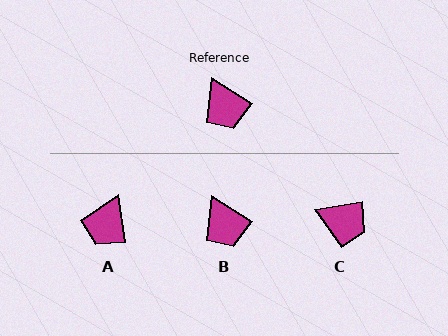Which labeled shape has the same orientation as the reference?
B.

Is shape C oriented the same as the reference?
No, it is off by about 42 degrees.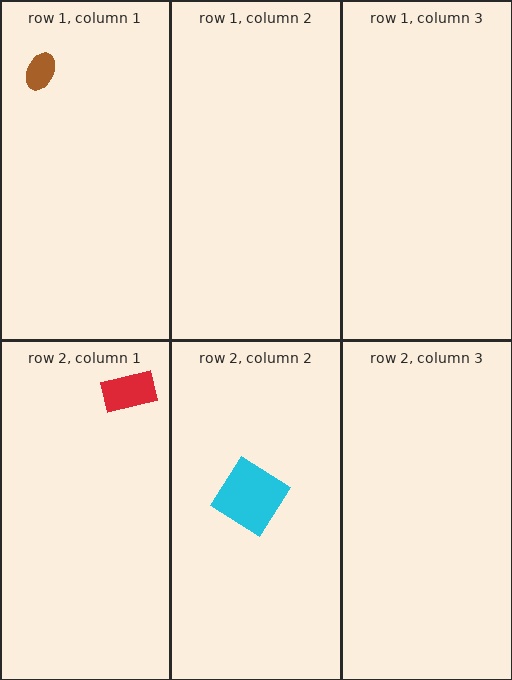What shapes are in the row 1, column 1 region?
The brown ellipse.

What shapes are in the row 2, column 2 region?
The cyan diamond.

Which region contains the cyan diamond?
The row 2, column 2 region.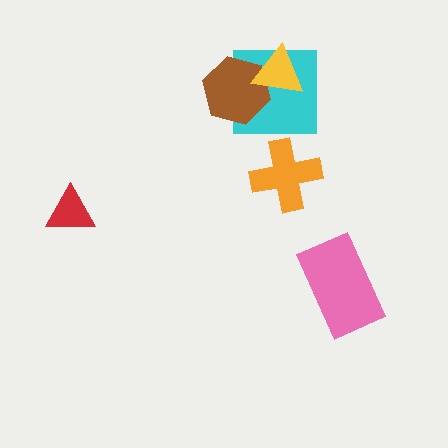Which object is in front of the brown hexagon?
The yellow triangle is in front of the brown hexagon.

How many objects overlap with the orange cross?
0 objects overlap with the orange cross.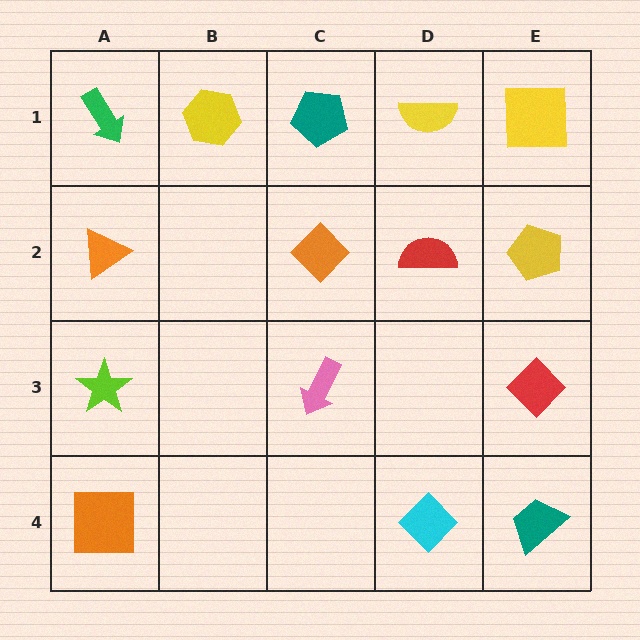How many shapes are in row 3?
3 shapes.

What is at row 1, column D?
A yellow semicircle.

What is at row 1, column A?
A green arrow.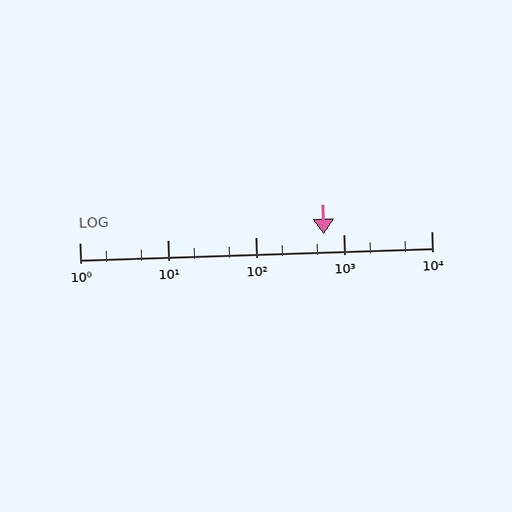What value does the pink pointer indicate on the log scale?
The pointer indicates approximately 600.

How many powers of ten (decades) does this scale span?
The scale spans 4 decades, from 1 to 10000.